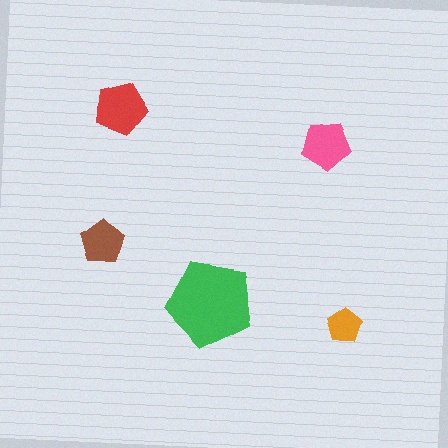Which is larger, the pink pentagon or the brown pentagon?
The pink one.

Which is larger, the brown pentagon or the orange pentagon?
The brown one.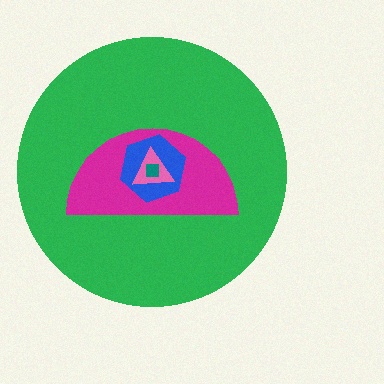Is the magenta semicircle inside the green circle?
Yes.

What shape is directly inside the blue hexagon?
The pink triangle.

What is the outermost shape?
The green circle.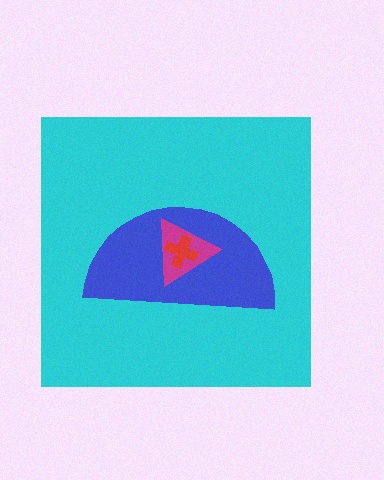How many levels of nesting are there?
4.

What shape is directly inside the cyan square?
The blue semicircle.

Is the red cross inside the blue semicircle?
Yes.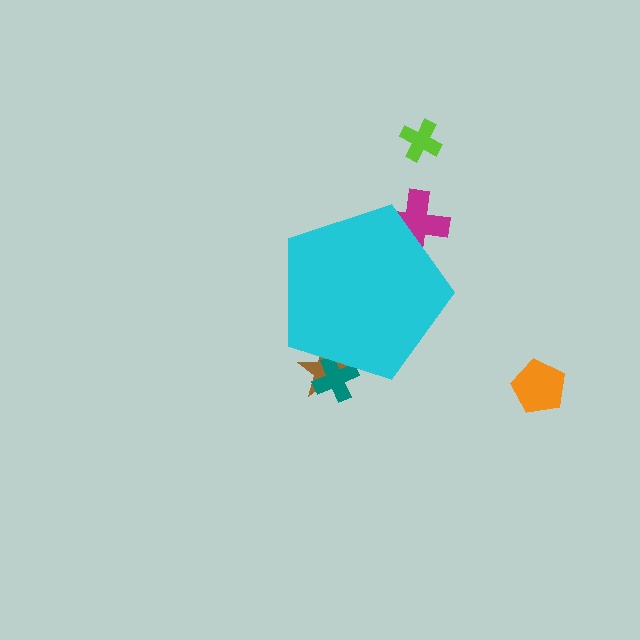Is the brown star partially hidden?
Yes, the brown star is partially hidden behind the cyan pentagon.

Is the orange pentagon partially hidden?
No, the orange pentagon is fully visible.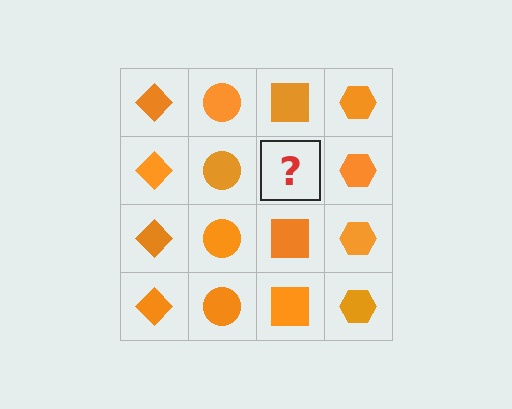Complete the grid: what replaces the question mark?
The question mark should be replaced with an orange square.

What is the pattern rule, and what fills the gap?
The rule is that each column has a consistent shape. The gap should be filled with an orange square.